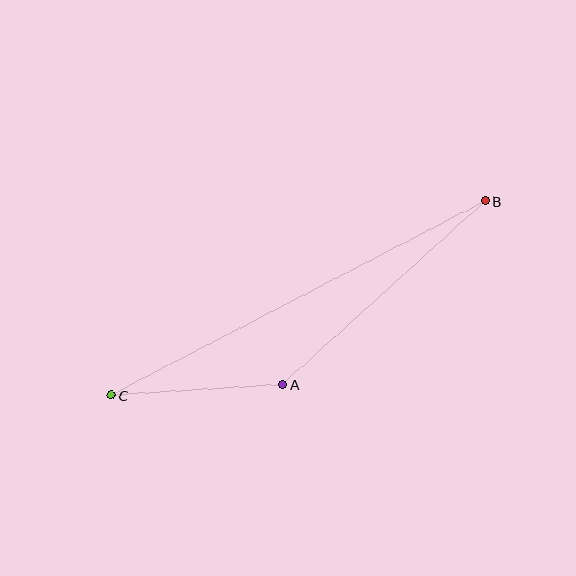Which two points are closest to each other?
Points A and C are closest to each other.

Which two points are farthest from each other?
Points B and C are farthest from each other.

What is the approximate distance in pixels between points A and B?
The distance between A and B is approximately 273 pixels.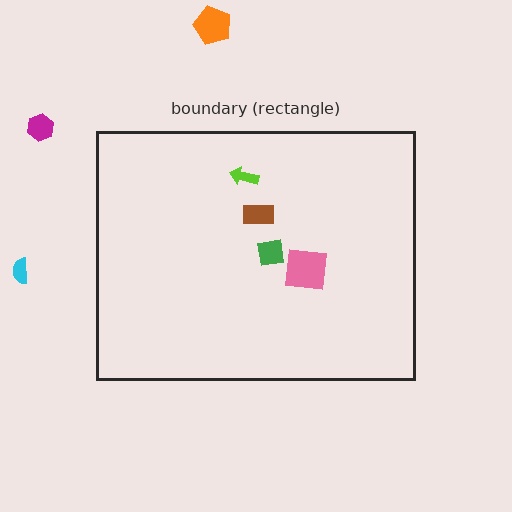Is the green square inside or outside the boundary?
Inside.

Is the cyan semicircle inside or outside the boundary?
Outside.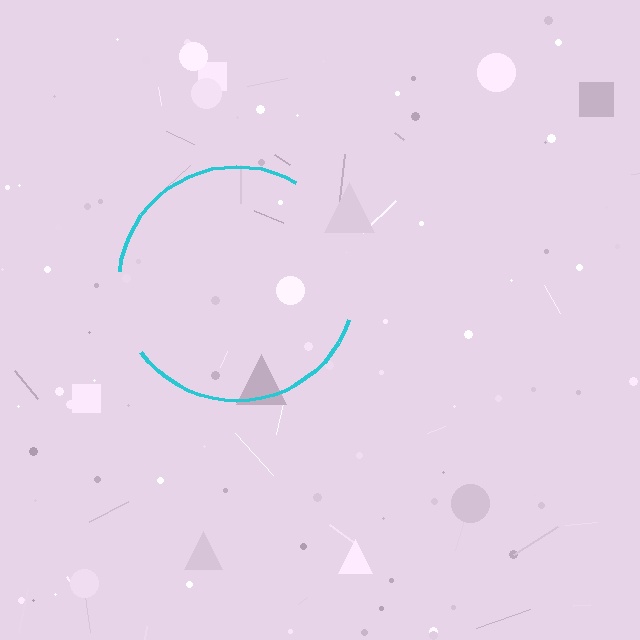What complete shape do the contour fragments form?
The contour fragments form a circle.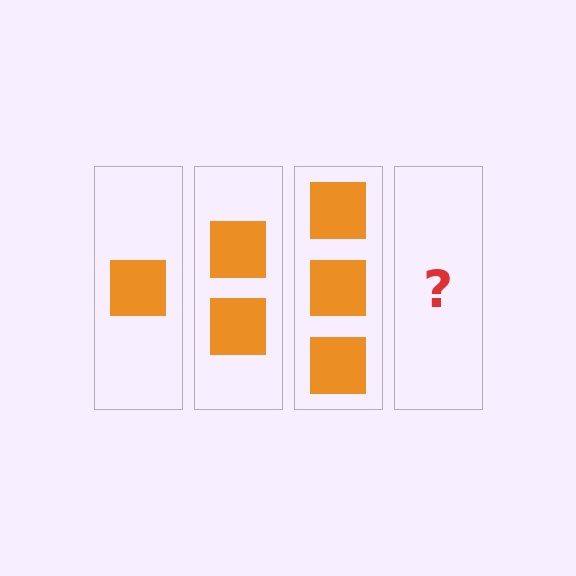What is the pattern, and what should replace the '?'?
The pattern is that each step adds one more square. The '?' should be 4 squares.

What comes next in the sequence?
The next element should be 4 squares.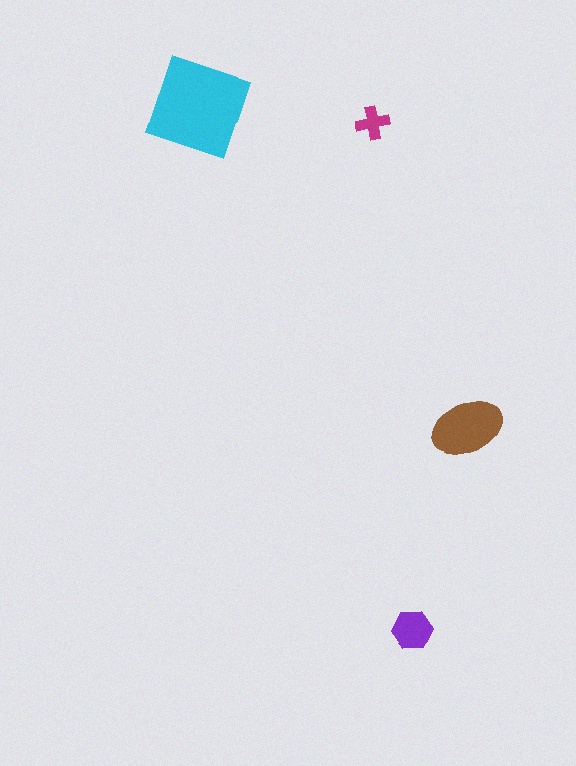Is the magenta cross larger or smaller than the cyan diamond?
Smaller.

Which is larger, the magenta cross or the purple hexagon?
The purple hexagon.